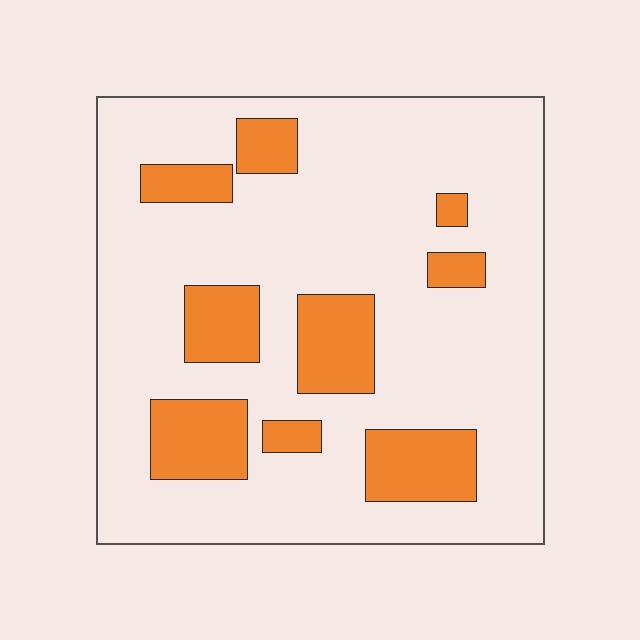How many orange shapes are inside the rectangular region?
9.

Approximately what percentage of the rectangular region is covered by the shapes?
Approximately 20%.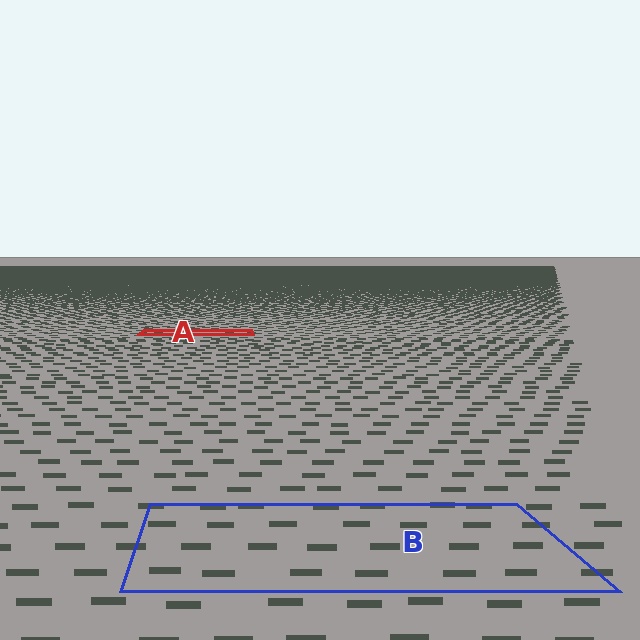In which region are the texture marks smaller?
The texture marks are smaller in region A, because it is farther away.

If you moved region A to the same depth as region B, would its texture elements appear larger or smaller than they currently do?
They would appear larger. At a closer depth, the same texture elements are projected at a bigger on-screen size.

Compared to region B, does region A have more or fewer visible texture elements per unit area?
Region A has more texture elements per unit area — they are packed more densely because it is farther away.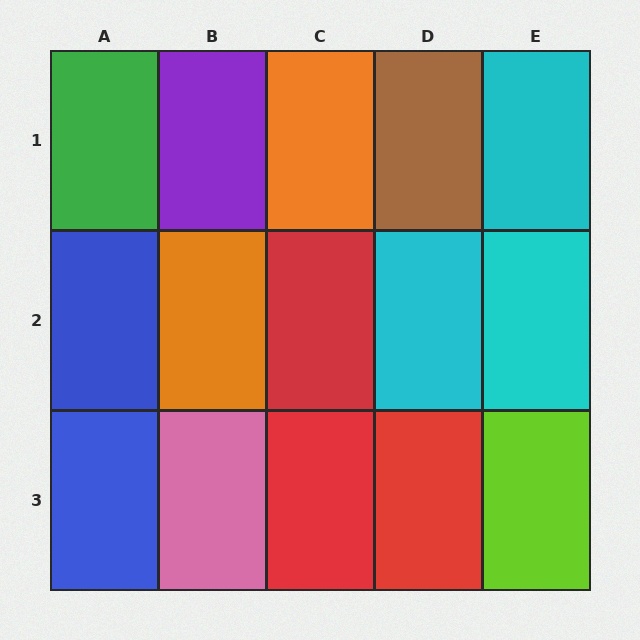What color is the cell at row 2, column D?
Cyan.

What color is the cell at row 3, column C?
Red.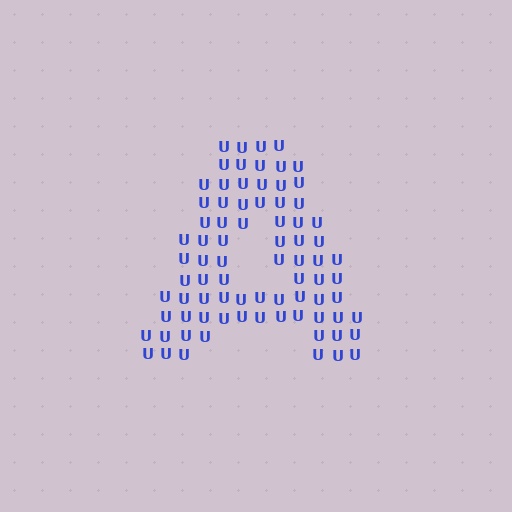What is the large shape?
The large shape is the letter A.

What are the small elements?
The small elements are letter U's.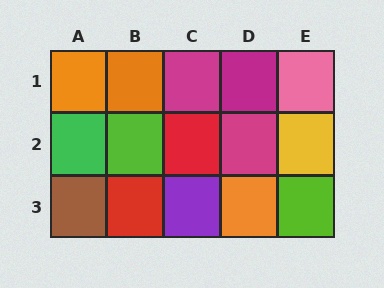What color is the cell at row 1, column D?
Magenta.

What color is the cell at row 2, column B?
Lime.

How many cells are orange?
3 cells are orange.